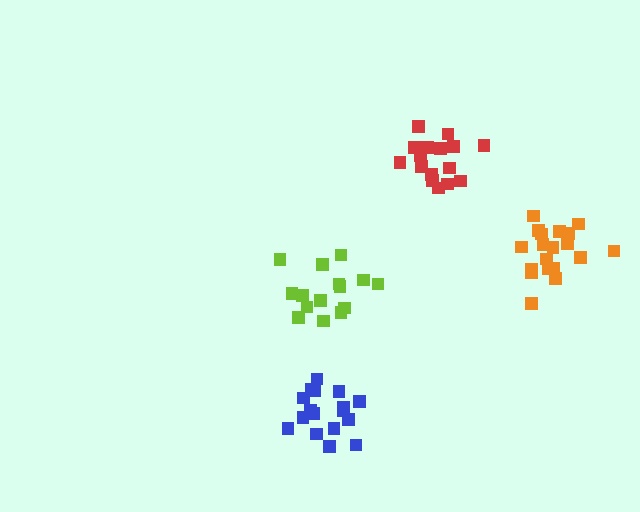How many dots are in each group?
Group 1: 17 dots, Group 2: 15 dots, Group 3: 19 dots, Group 4: 16 dots (67 total).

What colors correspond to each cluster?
The clusters are colored: blue, lime, orange, red.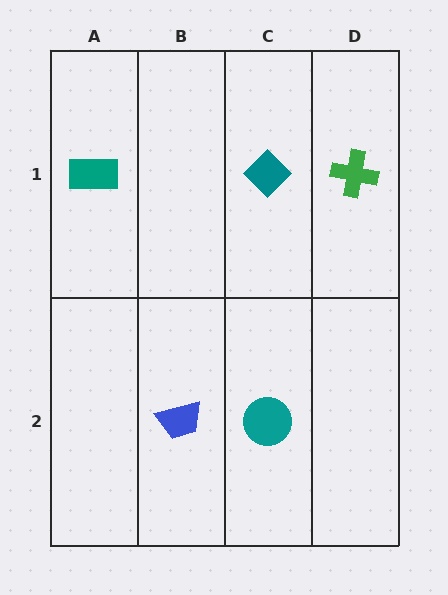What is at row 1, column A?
A teal rectangle.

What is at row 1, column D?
A green cross.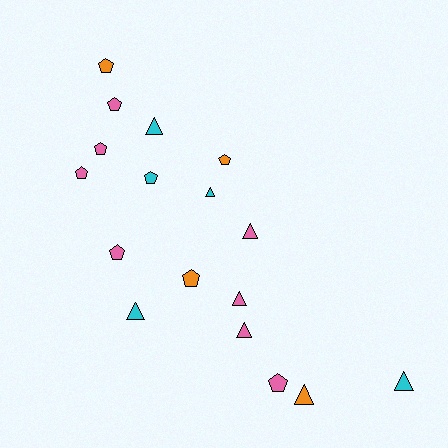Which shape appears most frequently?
Pentagon, with 9 objects.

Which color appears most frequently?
Pink, with 8 objects.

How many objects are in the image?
There are 17 objects.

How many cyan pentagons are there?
There is 1 cyan pentagon.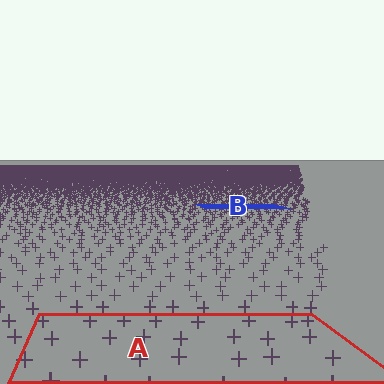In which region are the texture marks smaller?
The texture marks are smaller in region B, because it is farther away.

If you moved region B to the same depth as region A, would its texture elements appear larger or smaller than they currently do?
They would appear larger. At a closer depth, the same texture elements are projected at a bigger on-screen size.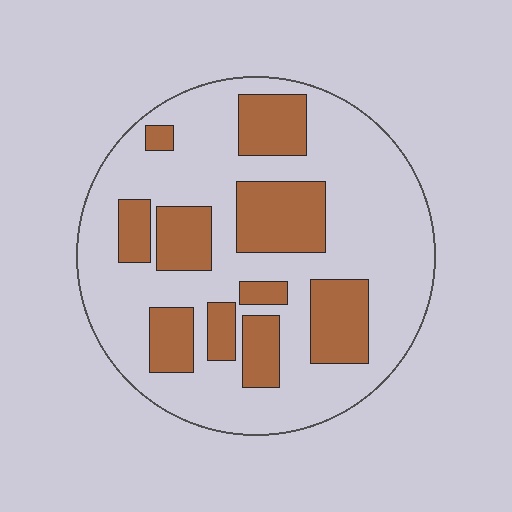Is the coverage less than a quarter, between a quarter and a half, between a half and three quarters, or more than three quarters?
Between a quarter and a half.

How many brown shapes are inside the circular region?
10.